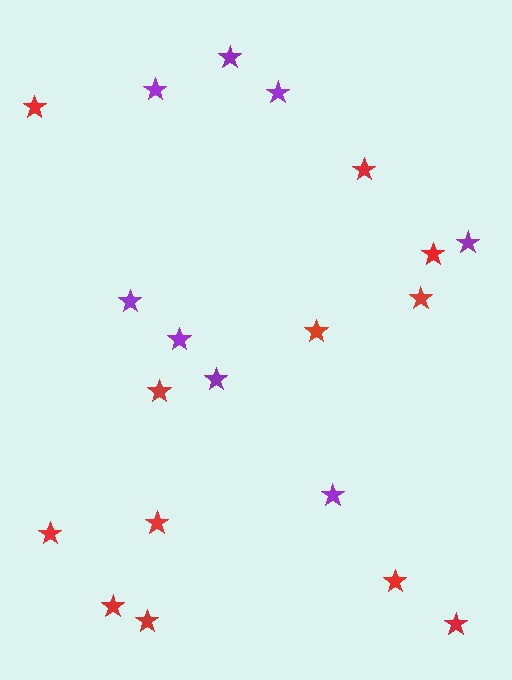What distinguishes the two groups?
There are 2 groups: one group of red stars (12) and one group of purple stars (8).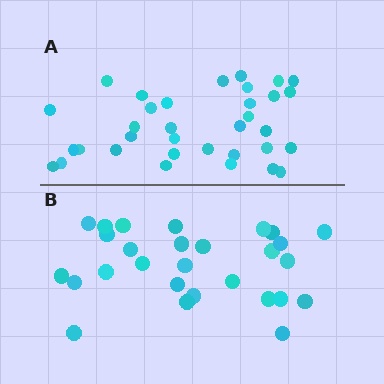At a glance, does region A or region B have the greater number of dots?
Region A (the top region) has more dots.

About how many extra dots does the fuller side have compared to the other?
Region A has about 6 more dots than region B.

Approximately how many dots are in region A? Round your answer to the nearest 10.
About 30 dots. (The exact count is 34, which rounds to 30.)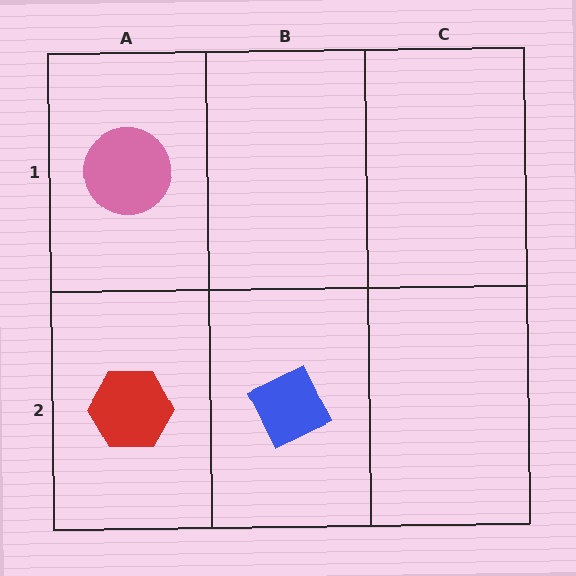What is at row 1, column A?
A pink circle.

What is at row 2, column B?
A blue diamond.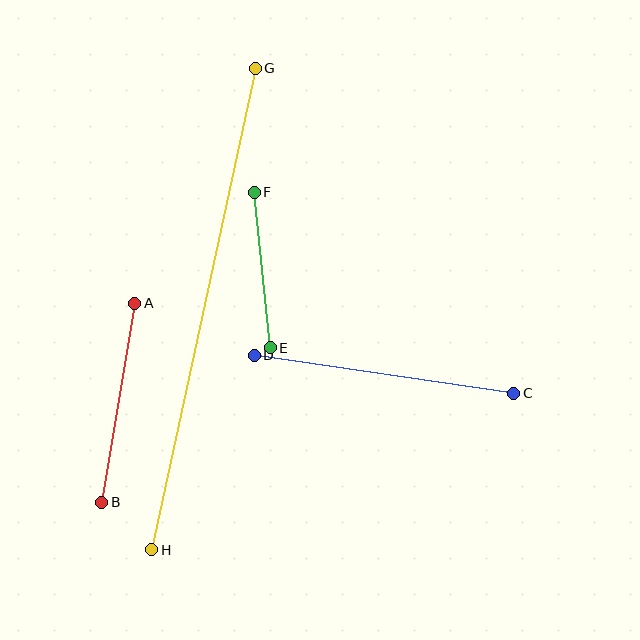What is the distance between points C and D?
The distance is approximately 262 pixels.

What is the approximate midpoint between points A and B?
The midpoint is at approximately (118, 403) pixels.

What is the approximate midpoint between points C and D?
The midpoint is at approximately (384, 374) pixels.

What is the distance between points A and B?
The distance is approximately 202 pixels.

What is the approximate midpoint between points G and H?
The midpoint is at approximately (203, 309) pixels.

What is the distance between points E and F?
The distance is approximately 157 pixels.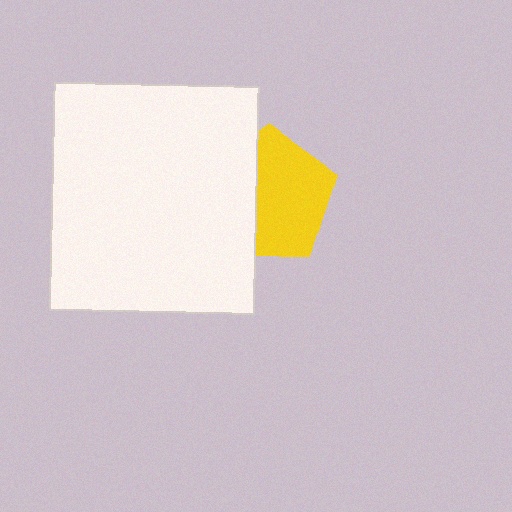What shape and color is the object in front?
The object in front is a white rectangle.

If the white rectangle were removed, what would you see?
You would see the complete yellow pentagon.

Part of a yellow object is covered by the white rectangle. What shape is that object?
It is a pentagon.